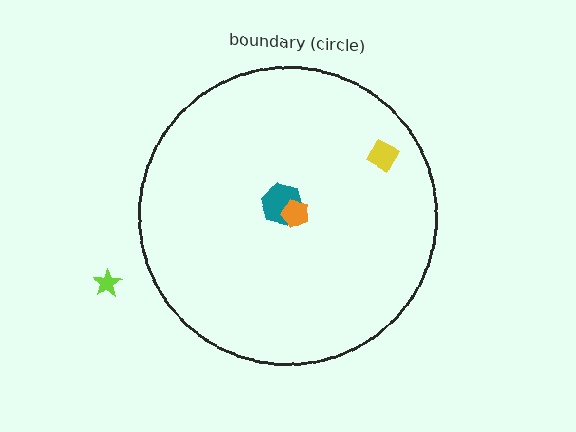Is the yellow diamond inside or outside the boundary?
Inside.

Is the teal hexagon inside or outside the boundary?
Inside.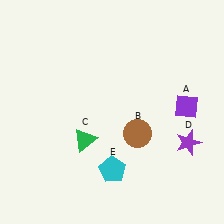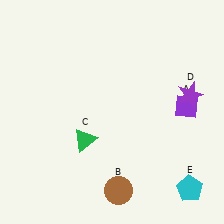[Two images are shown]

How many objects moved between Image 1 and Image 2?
3 objects moved between the two images.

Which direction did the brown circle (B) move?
The brown circle (B) moved down.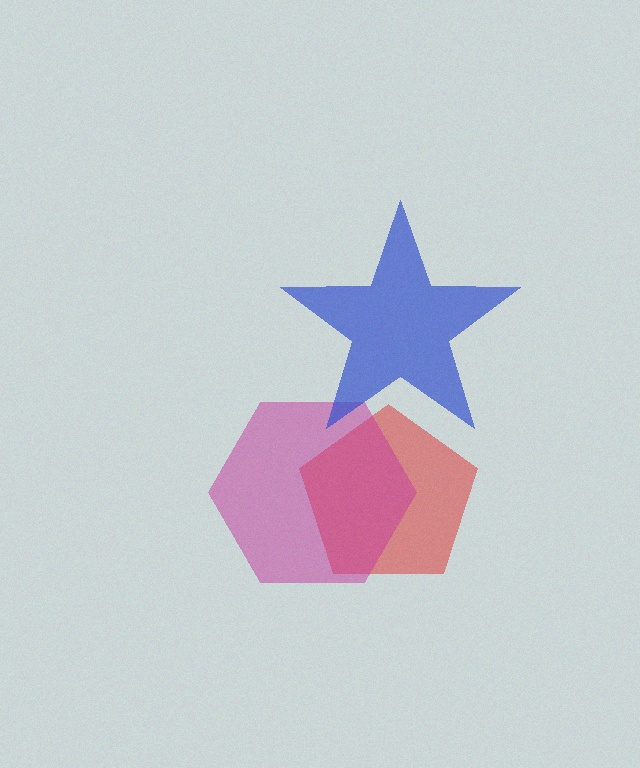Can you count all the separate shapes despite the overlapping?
Yes, there are 3 separate shapes.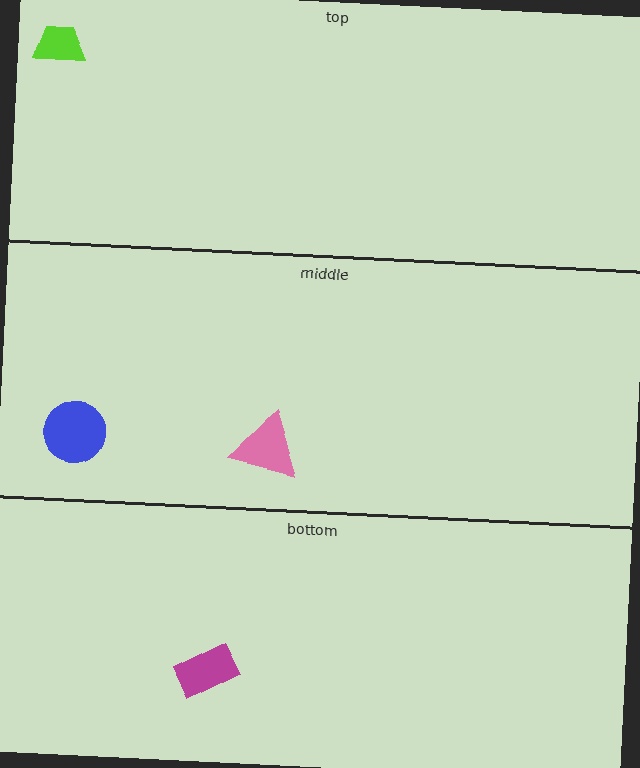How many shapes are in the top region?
1.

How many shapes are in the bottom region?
1.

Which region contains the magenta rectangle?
The bottom region.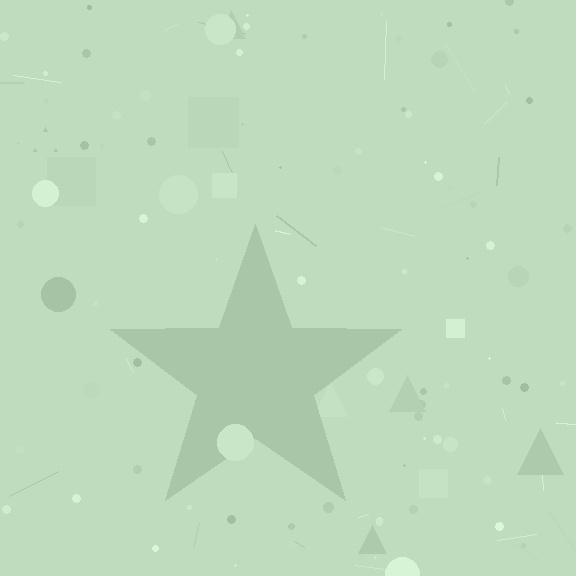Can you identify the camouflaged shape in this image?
The camouflaged shape is a star.